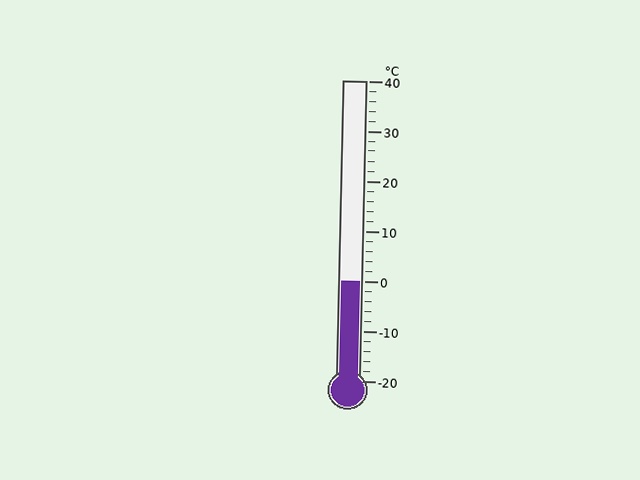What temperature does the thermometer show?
The thermometer shows approximately 0°C.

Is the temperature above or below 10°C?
The temperature is below 10°C.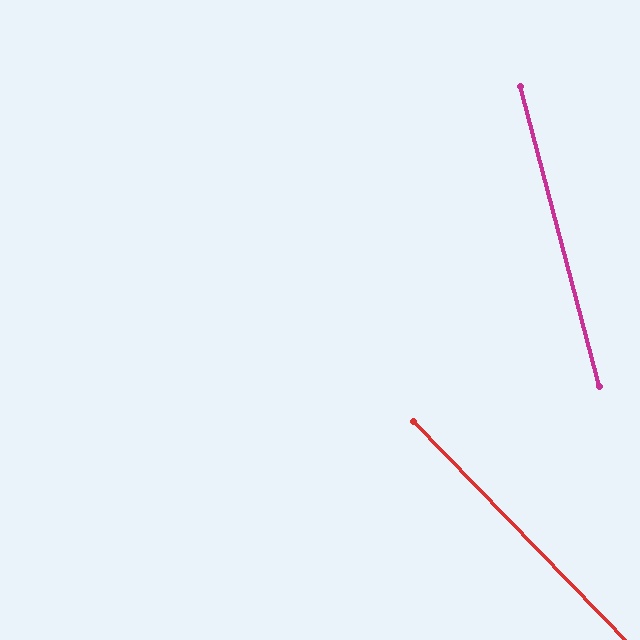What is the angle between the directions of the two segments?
Approximately 30 degrees.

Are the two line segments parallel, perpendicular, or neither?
Neither parallel nor perpendicular — they differ by about 30°.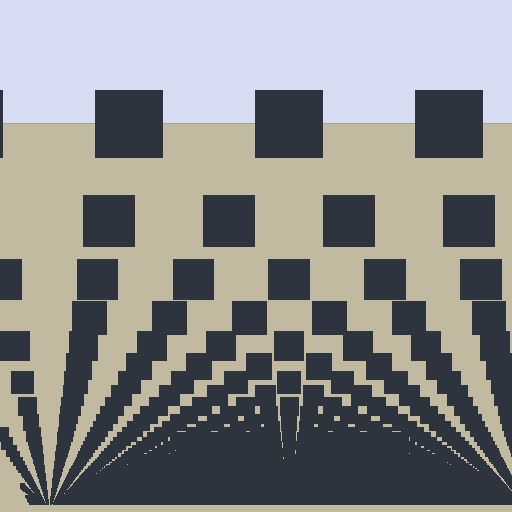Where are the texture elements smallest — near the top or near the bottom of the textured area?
Near the bottom.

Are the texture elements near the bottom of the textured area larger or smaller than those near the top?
Smaller. The gradient is inverted — elements near the bottom are smaller and denser.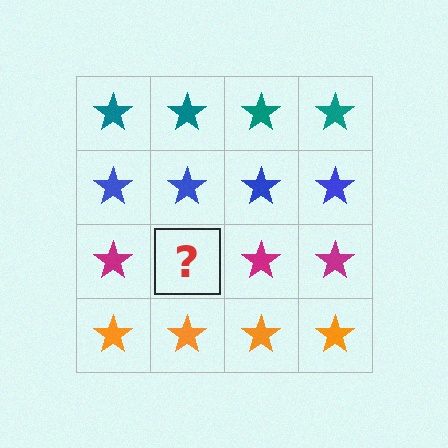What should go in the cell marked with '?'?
The missing cell should contain a magenta star.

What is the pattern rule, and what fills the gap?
The rule is that each row has a consistent color. The gap should be filled with a magenta star.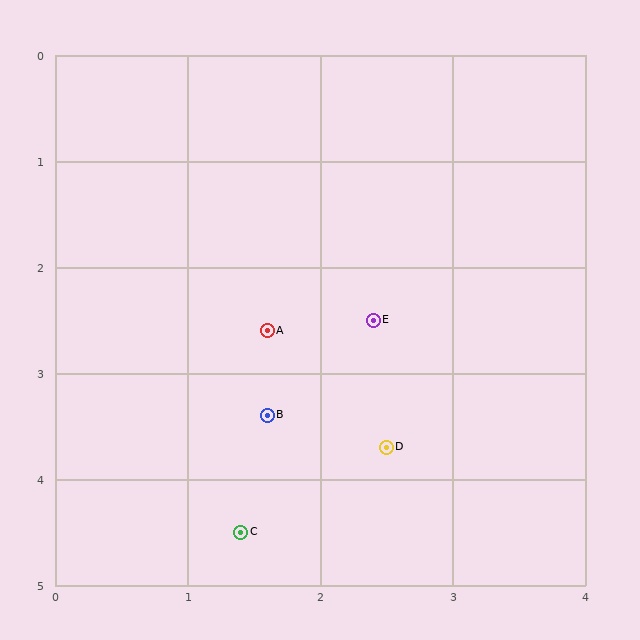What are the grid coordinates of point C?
Point C is at approximately (1.4, 4.5).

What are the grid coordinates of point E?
Point E is at approximately (2.4, 2.5).